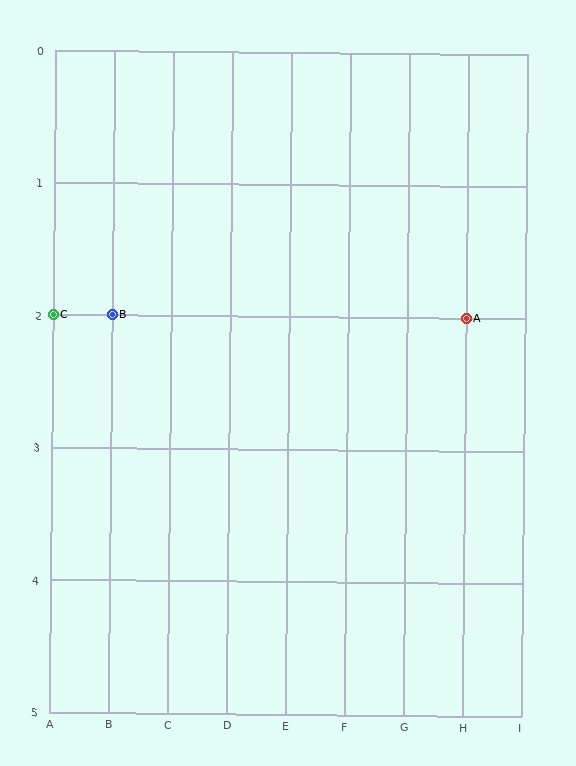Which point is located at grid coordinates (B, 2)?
Point B is at (B, 2).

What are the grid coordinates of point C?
Point C is at grid coordinates (A, 2).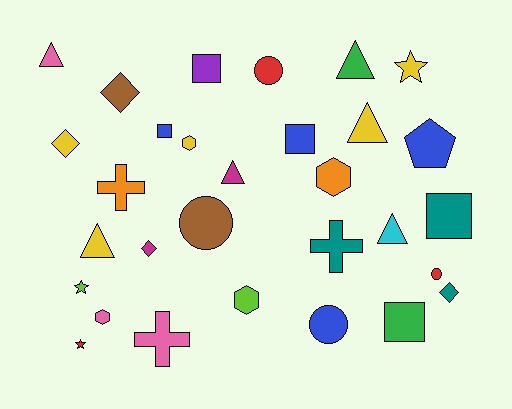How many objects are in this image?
There are 30 objects.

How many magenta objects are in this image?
There are 2 magenta objects.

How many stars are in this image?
There are 3 stars.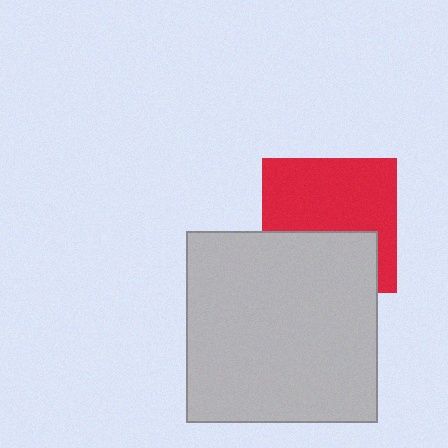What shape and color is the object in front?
The object in front is a light gray square.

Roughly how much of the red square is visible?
About half of it is visible (roughly 61%).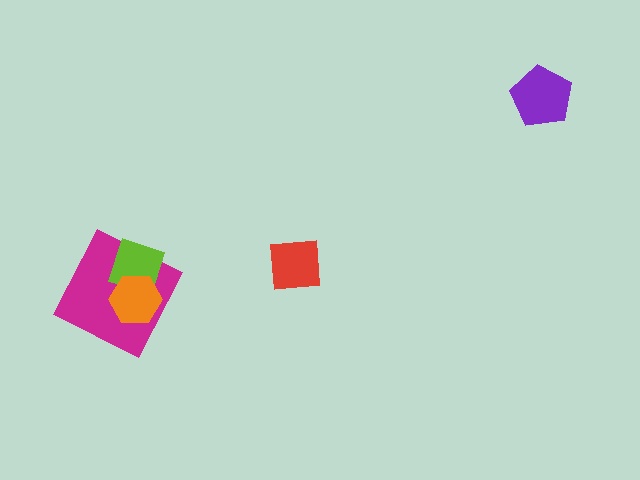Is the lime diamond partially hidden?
Yes, it is partially covered by another shape.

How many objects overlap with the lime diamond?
2 objects overlap with the lime diamond.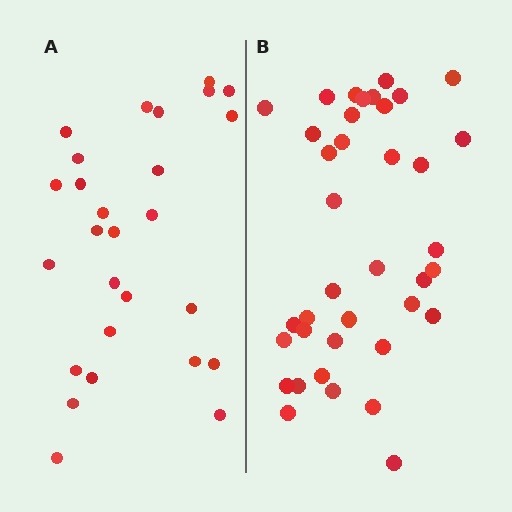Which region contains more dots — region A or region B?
Region B (the right region) has more dots.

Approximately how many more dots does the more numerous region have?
Region B has roughly 12 or so more dots than region A.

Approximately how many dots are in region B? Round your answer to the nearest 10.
About 40 dots. (The exact count is 38, which rounds to 40.)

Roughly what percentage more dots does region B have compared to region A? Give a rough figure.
About 40% more.